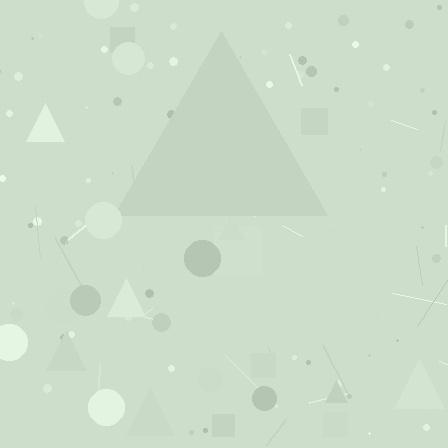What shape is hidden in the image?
A triangle is hidden in the image.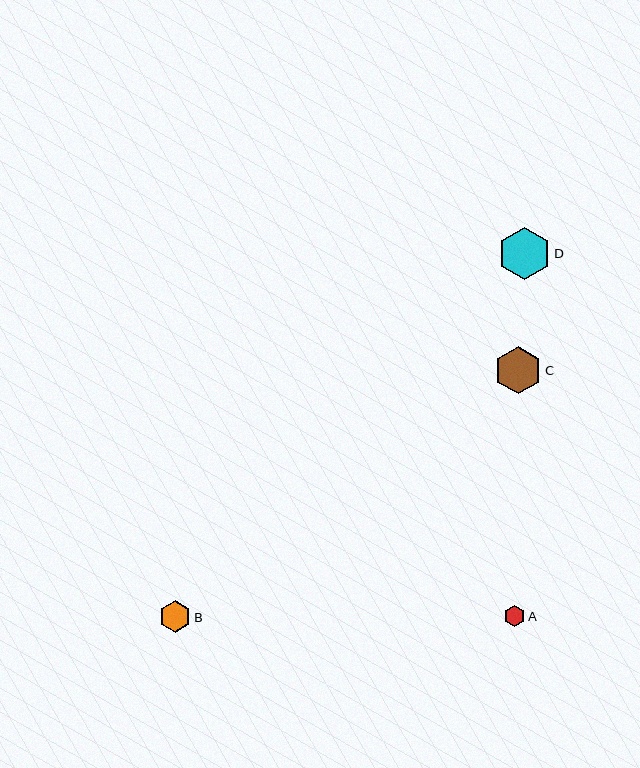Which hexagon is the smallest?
Hexagon A is the smallest with a size of approximately 21 pixels.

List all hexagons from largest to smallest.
From largest to smallest: D, C, B, A.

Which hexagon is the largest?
Hexagon D is the largest with a size of approximately 52 pixels.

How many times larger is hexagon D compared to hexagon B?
Hexagon D is approximately 1.6 times the size of hexagon B.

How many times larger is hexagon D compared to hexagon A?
Hexagon D is approximately 2.5 times the size of hexagon A.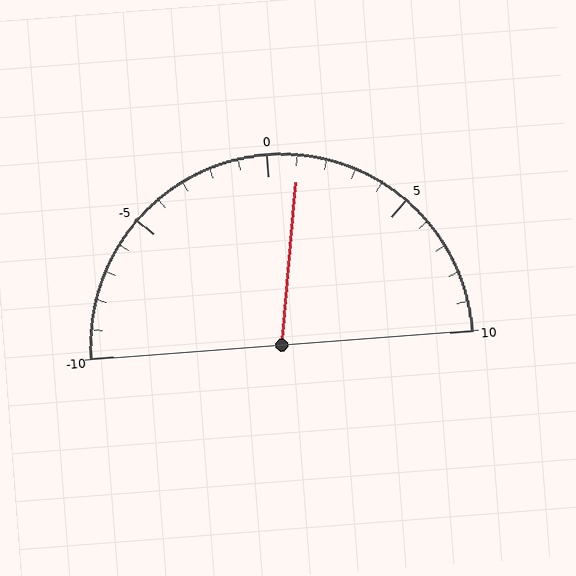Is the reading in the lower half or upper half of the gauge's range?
The reading is in the upper half of the range (-10 to 10).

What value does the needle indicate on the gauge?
The needle indicates approximately 1.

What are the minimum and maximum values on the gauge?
The gauge ranges from -10 to 10.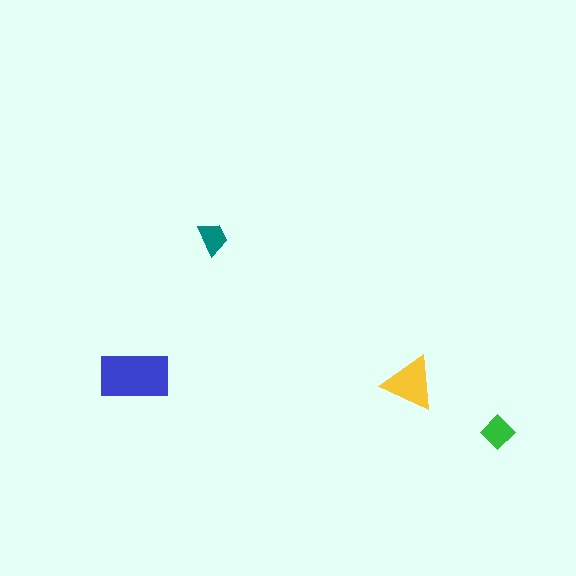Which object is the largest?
The blue rectangle.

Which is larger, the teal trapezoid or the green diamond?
The green diamond.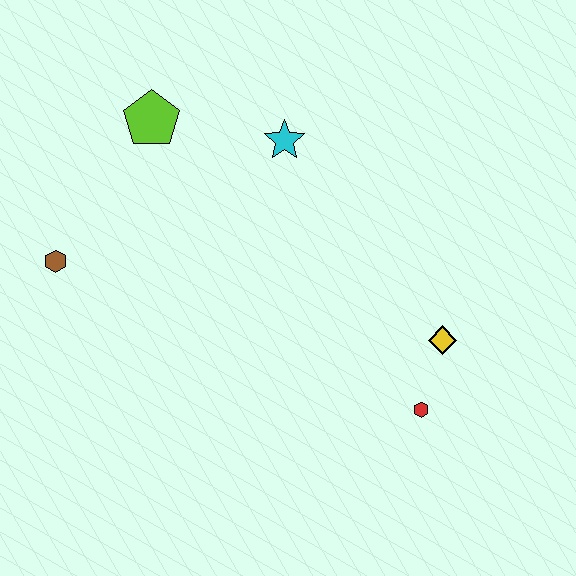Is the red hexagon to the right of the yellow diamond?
No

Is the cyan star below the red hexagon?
No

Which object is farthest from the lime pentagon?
The red hexagon is farthest from the lime pentagon.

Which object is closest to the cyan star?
The lime pentagon is closest to the cyan star.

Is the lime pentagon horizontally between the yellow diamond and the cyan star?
No